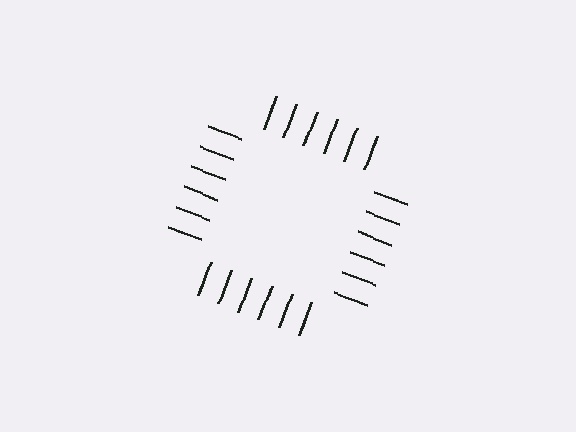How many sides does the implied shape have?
4 sides — the line-ends trace a square.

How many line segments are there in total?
24 — 6 along each of the 4 edges.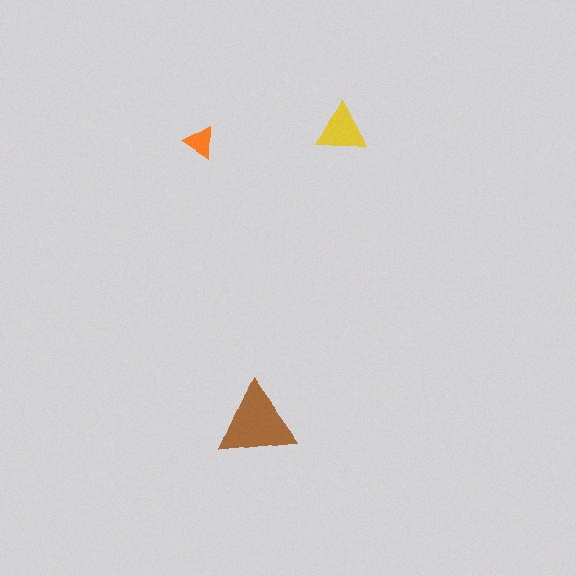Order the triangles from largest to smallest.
the brown one, the yellow one, the orange one.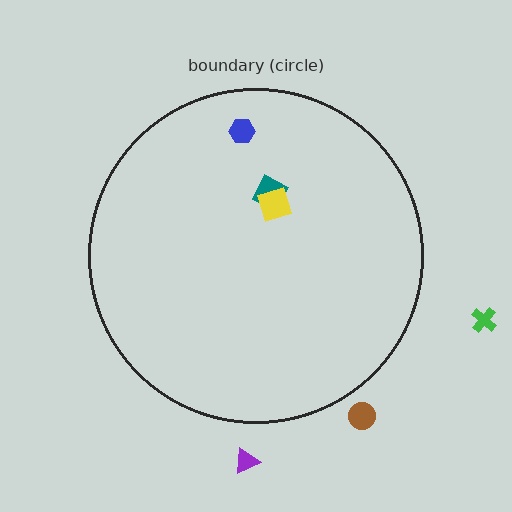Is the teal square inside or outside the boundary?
Inside.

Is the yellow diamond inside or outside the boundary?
Inside.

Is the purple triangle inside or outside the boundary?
Outside.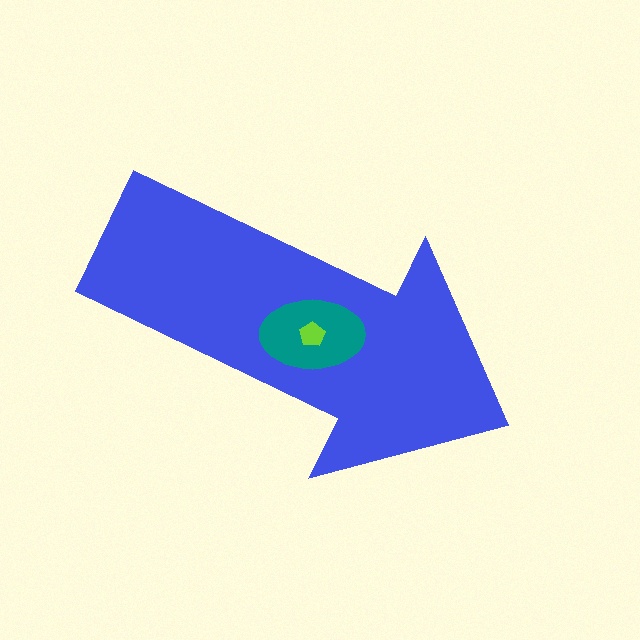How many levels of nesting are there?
3.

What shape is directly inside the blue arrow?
The teal ellipse.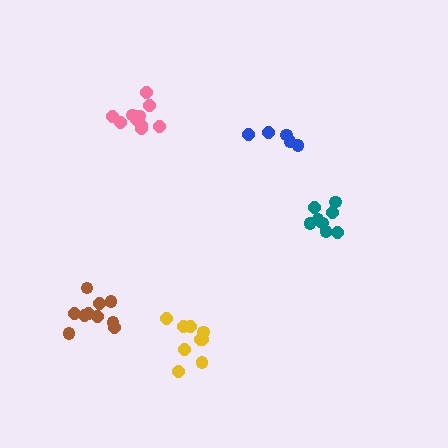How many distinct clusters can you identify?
There are 5 distinct clusters.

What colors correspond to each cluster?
The clusters are colored: yellow, pink, teal, brown, blue.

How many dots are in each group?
Group 1: 9 dots, Group 2: 11 dots, Group 3: 8 dots, Group 4: 10 dots, Group 5: 5 dots (43 total).